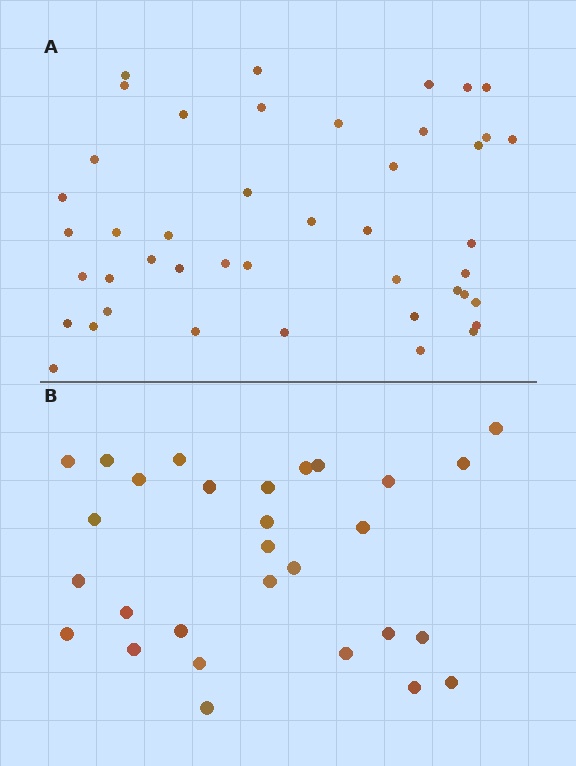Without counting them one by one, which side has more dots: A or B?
Region A (the top region) has more dots.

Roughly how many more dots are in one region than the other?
Region A has approximately 15 more dots than region B.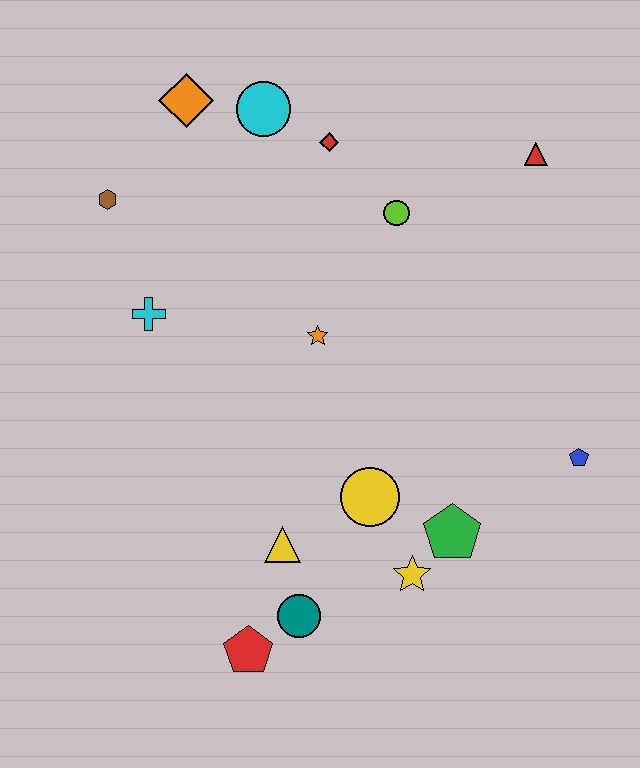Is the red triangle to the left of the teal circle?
No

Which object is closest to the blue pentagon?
The green pentagon is closest to the blue pentagon.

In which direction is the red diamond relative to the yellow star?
The red diamond is above the yellow star.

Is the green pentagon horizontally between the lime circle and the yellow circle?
No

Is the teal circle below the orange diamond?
Yes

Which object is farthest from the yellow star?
The orange diamond is farthest from the yellow star.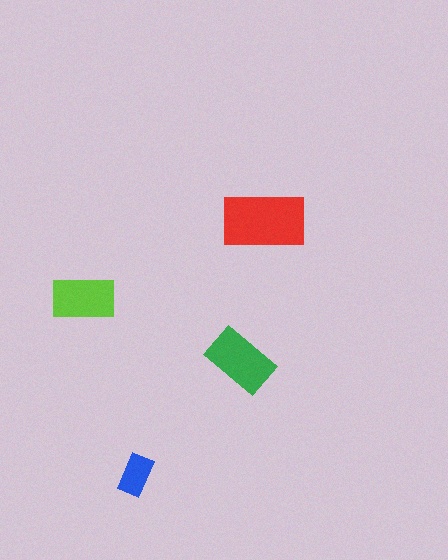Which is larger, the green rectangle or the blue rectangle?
The green one.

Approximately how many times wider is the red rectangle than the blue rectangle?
About 2 times wider.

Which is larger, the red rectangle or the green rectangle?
The red one.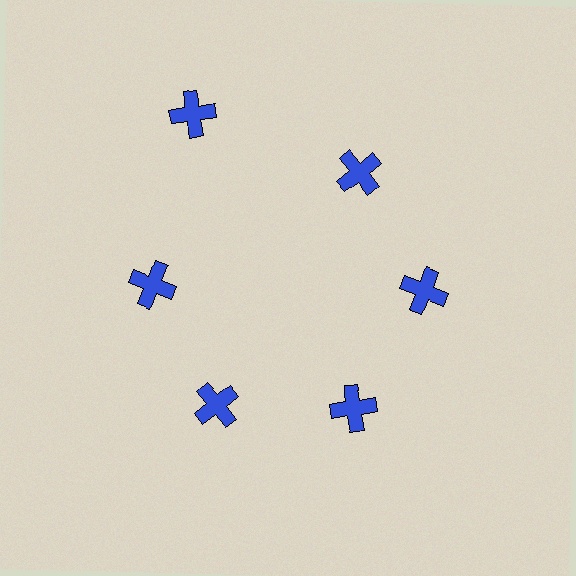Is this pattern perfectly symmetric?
No. The 6 blue crosses are arranged in a ring, but one element near the 11 o'clock position is pushed outward from the center, breaking the 6-fold rotational symmetry.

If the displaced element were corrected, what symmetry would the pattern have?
It would have 6-fold rotational symmetry — the pattern would map onto itself every 60 degrees.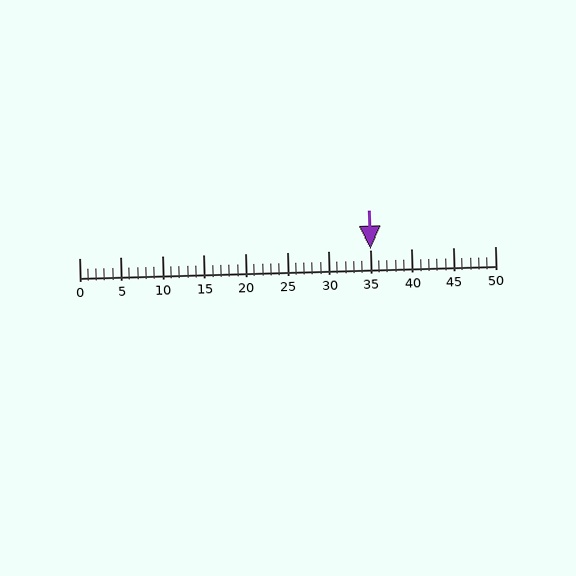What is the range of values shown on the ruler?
The ruler shows values from 0 to 50.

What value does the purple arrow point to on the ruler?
The purple arrow points to approximately 35.